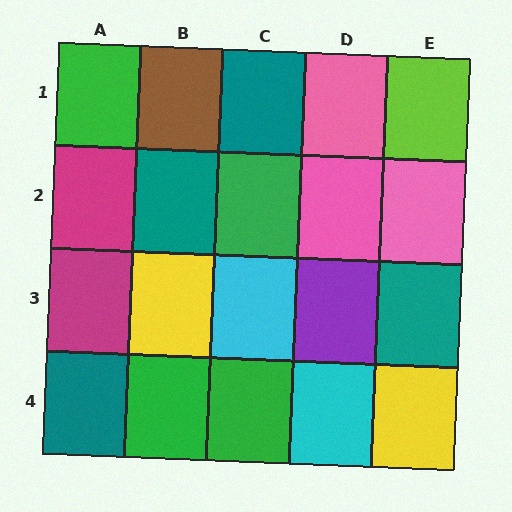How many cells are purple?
1 cell is purple.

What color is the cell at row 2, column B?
Teal.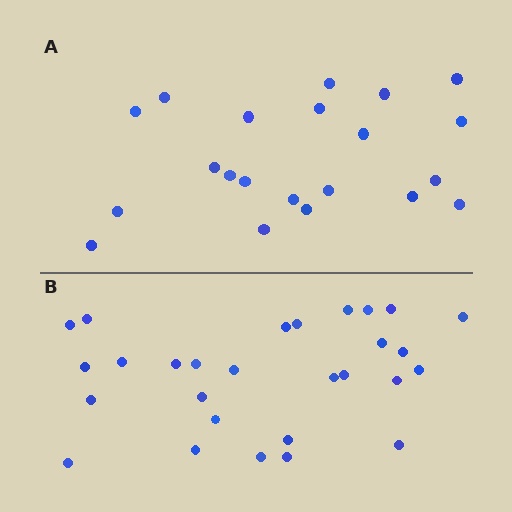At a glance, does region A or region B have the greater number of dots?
Region B (the bottom region) has more dots.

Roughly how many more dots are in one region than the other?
Region B has roughly 8 or so more dots than region A.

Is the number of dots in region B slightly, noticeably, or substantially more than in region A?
Region B has noticeably more, but not dramatically so. The ratio is roughly 1.3 to 1.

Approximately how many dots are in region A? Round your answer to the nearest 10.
About 20 dots. (The exact count is 21, which rounds to 20.)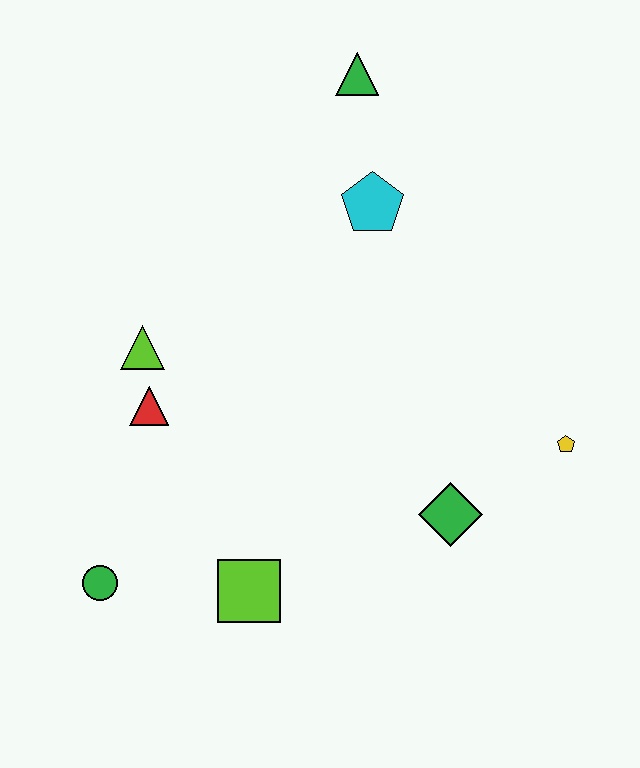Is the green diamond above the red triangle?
No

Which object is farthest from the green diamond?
The green triangle is farthest from the green diamond.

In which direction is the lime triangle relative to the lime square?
The lime triangle is above the lime square.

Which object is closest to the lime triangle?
The red triangle is closest to the lime triangle.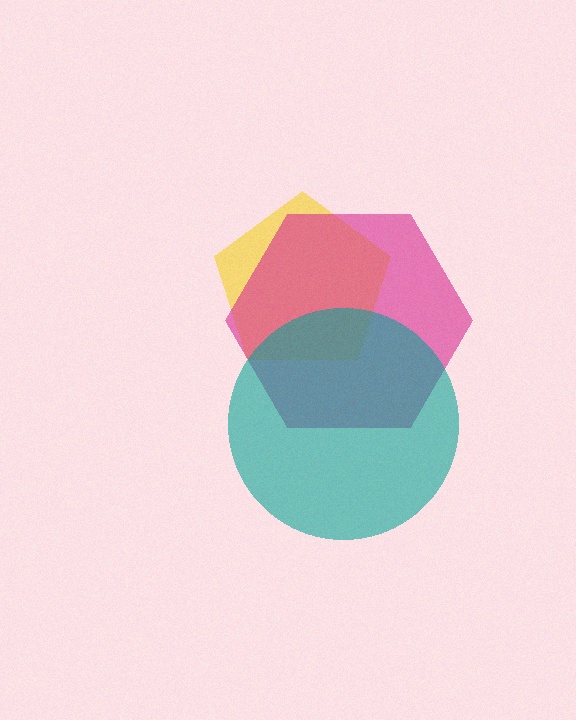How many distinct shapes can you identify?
There are 3 distinct shapes: a yellow pentagon, a magenta hexagon, a teal circle.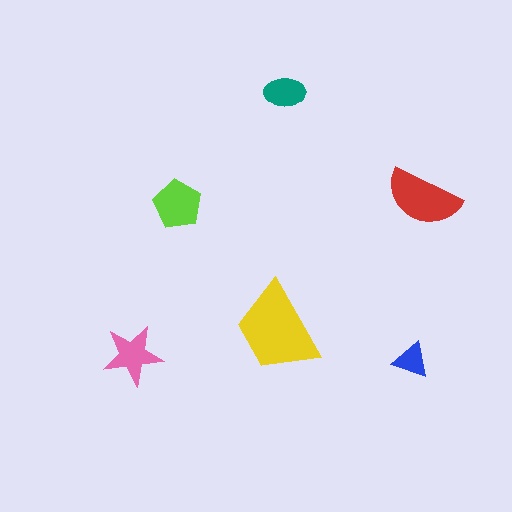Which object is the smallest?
The blue triangle.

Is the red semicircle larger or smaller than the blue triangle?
Larger.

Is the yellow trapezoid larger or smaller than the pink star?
Larger.